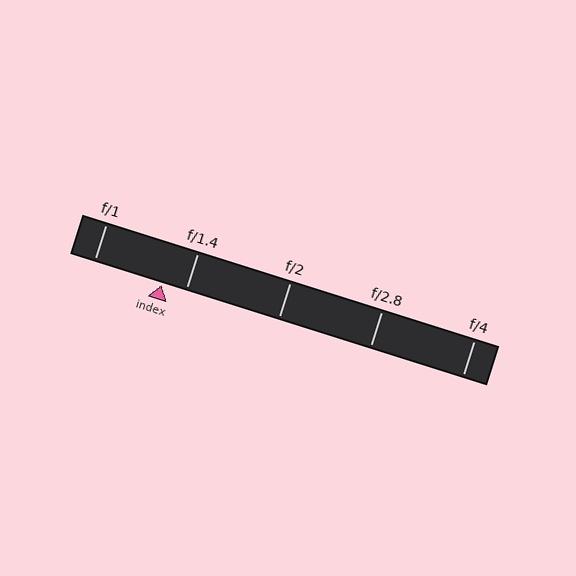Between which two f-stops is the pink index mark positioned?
The index mark is between f/1 and f/1.4.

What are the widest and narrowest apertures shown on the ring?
The widest aperture shown is f/1 and the narrowest is f/4.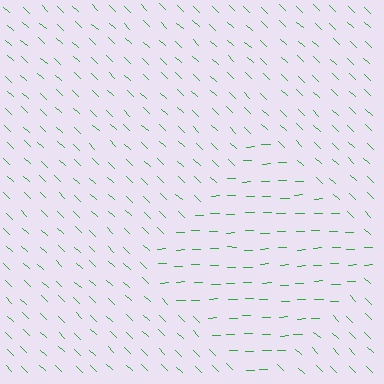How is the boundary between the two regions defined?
The boundary is defined purely by a change in line orientation (approximately 45 degrees difference). All lines are the same color and thickness.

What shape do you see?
I see a diamond.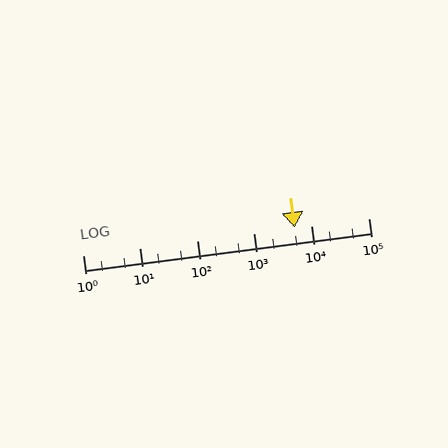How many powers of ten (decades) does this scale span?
The scale spans 5 decades, from 1 to 100000.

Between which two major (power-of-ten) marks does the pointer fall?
The pointer is between 1000 and 10000.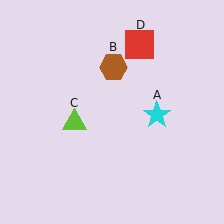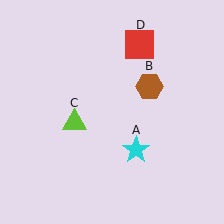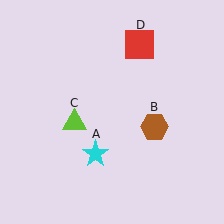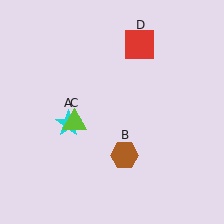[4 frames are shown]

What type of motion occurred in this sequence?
The cyan star (object A), brown hexagon (object B) rotated clockwise around the center of the scene.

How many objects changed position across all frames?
2 objects changed position: cyan star (object A), brown hexagon (object B).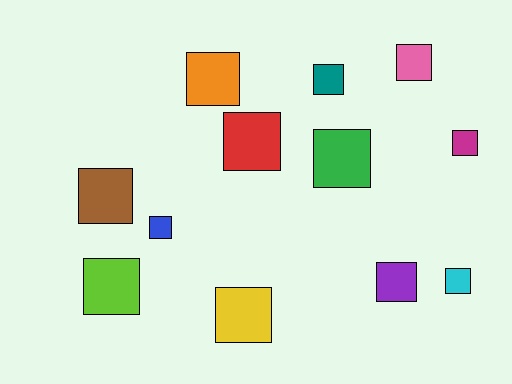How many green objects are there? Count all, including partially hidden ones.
There is 1 green object.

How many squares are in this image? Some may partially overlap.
There are 12 squares.